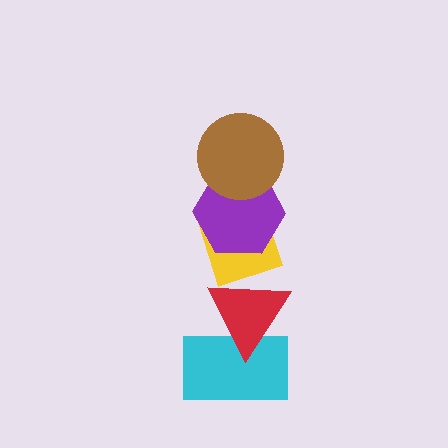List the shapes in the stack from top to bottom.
From top to bottom: the brown circle, the purple hexagon, the yellow diamond, the red triangle, the cyan rectangle.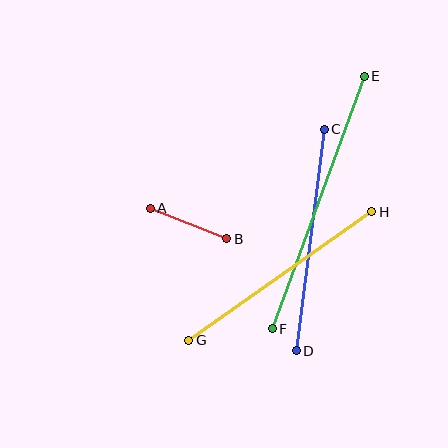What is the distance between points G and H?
The distance is approximately 224 pixels.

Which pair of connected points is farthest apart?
Points E and F are farthest apart.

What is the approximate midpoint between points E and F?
The midpoint is at approximately (318, 202) pixels.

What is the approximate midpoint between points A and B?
The midpoint is at approximately (188, 223) pixels.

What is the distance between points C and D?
The distance is approximately 224 pixels.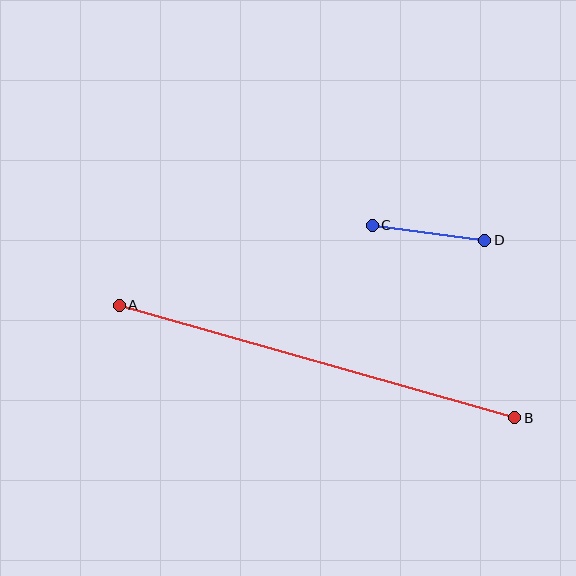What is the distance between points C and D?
The distance is approximately 114 pixels.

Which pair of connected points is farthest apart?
Points A and B are farthest apart.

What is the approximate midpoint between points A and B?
The midpoint is at approximately (317, 362) pixels.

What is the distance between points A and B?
The distance is approximately 411 pixels.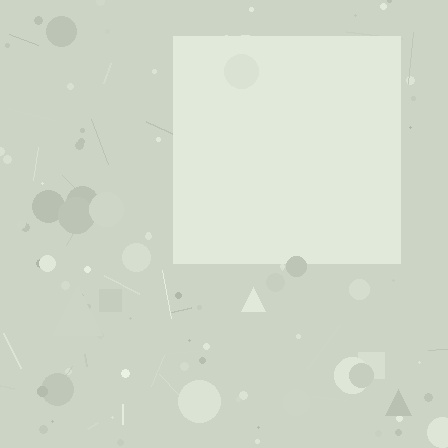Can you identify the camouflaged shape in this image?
The camouflaged shape is a square.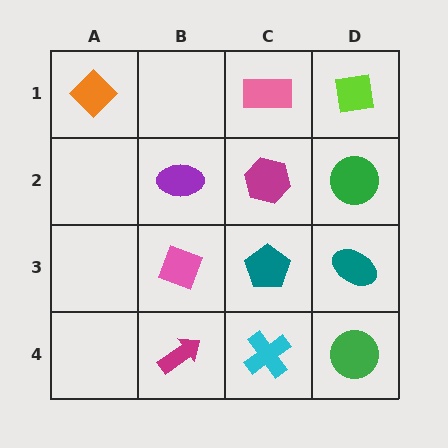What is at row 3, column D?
A teal ellipse.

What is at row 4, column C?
A cyan cross.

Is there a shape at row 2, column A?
No, that cell is empty.